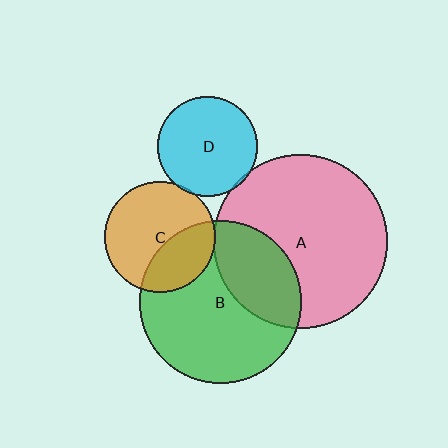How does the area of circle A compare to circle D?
Approximately 3.0 times.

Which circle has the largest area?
Circle A (pink).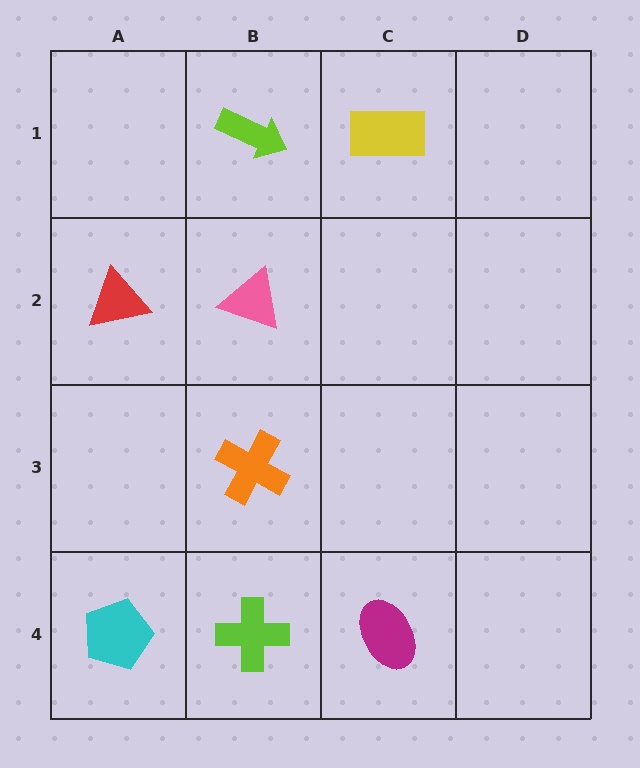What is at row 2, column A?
A red triangle.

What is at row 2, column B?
A pink triangle.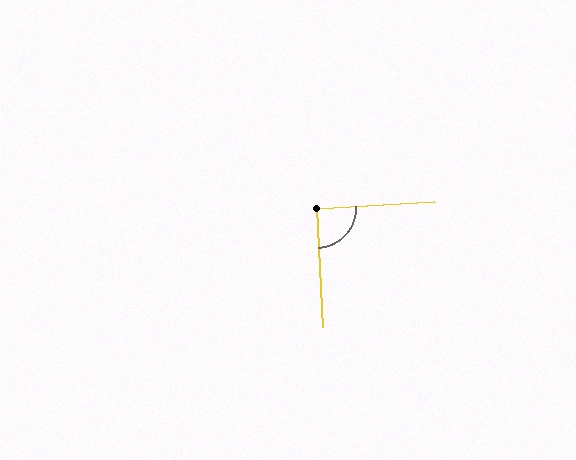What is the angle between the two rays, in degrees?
Approximately 90 degrees.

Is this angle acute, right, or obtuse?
It is approximately a right angle.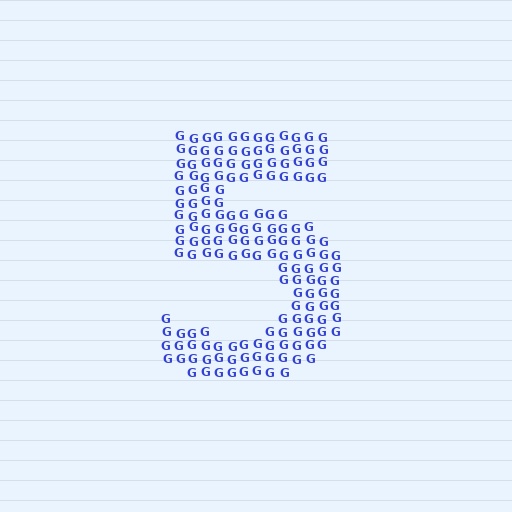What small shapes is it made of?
It is made of small letter G's.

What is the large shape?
The large shape is the digit 5.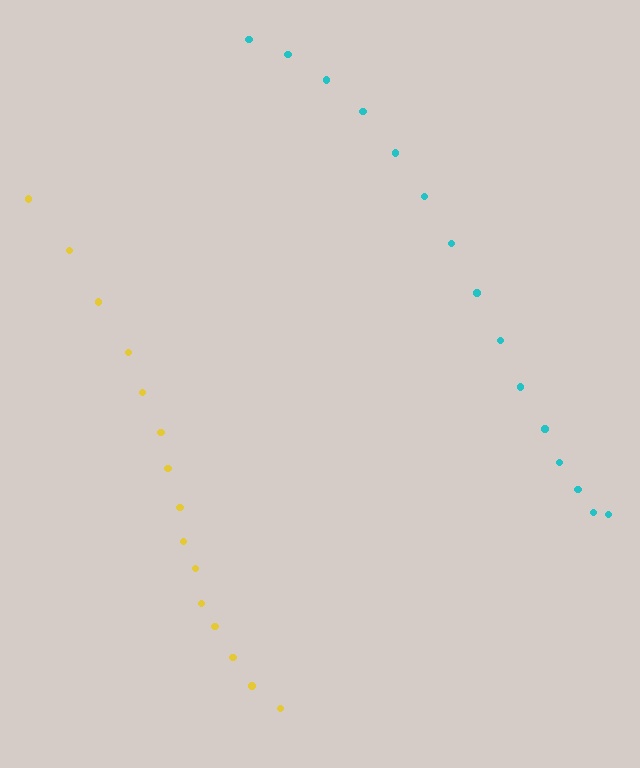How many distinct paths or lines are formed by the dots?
There are 2 distinct paths.